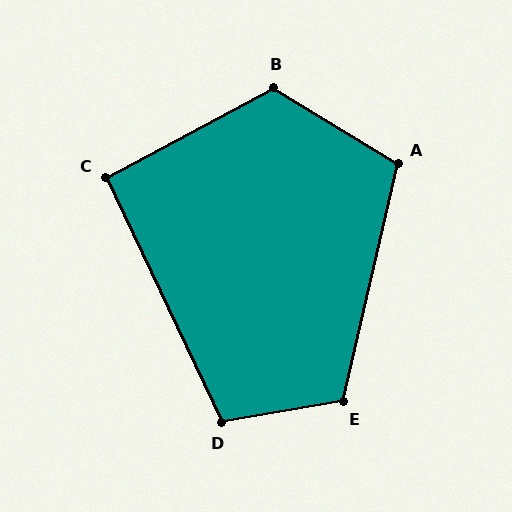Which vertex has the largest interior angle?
B, at approximately 120 degrees.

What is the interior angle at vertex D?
Approximately 106 degrees (obtuse).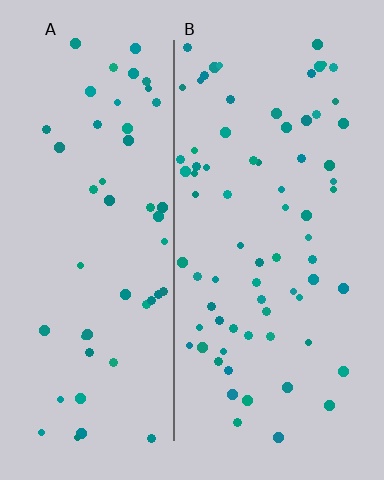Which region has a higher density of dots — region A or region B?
B (the right).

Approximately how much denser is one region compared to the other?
Approximately 1.4× — region B over region A.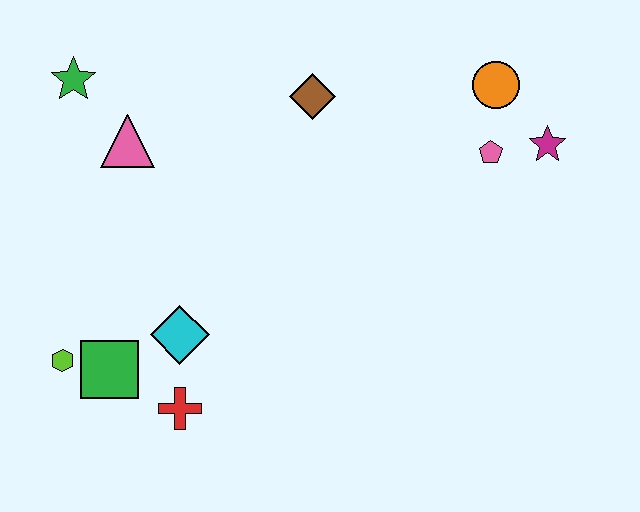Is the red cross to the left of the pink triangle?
No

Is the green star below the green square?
No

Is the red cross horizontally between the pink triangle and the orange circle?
Yes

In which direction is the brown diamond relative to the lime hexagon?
The brown diamond is above the lime hexagon.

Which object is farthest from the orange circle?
The lime hexagon is farthest from the orange circle.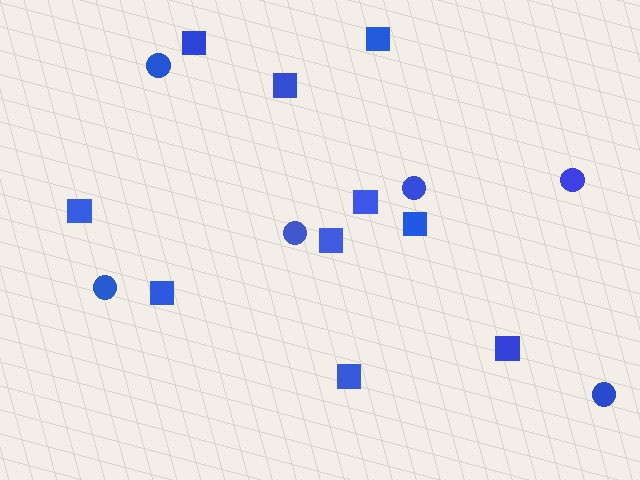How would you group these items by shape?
There are 2 groups: one group of squares (10) and one group of circles (6).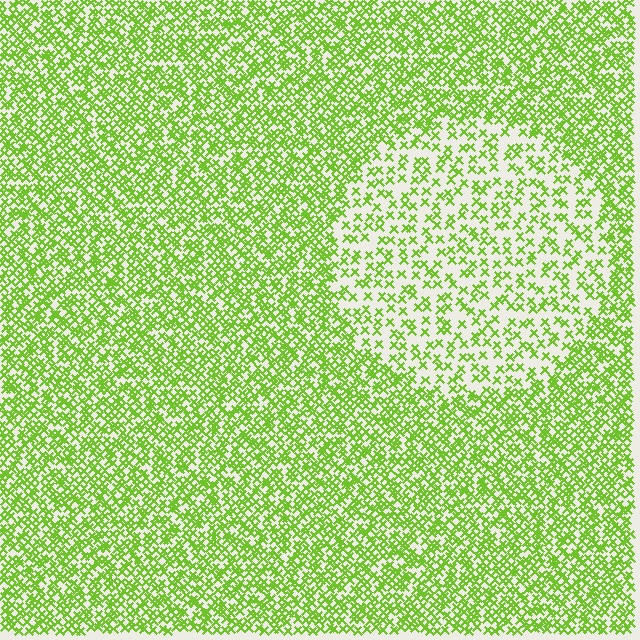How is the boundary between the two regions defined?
The boundary is defined by a change in element density (approximately 2.2x ratio). All elements are the same color, size, and shape.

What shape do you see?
I see a circle.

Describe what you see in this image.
The image contains small lime elements arranged at two different densities. A circle-shaped region is visible where the elements are less densely packed than the surrounding area.